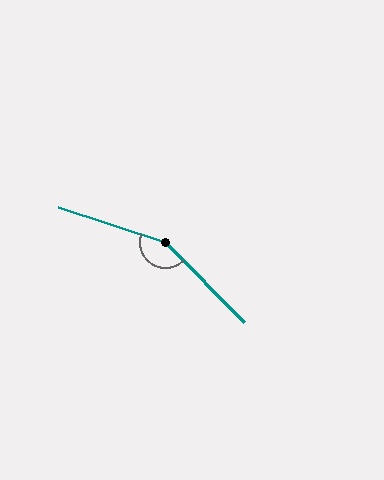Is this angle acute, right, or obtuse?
It is obtuse.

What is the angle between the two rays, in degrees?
Approximately 153 degrees.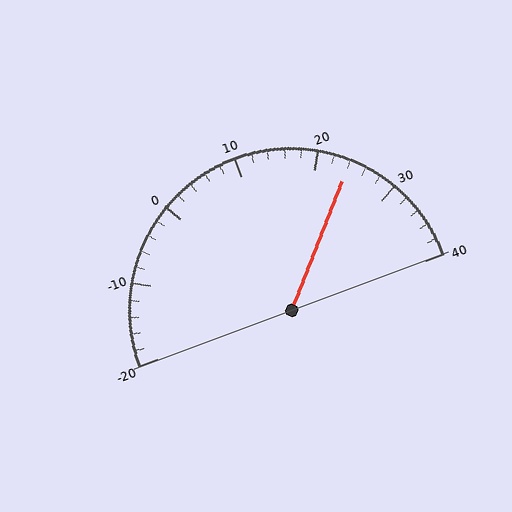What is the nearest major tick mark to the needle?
The nearest major tick mark is 20.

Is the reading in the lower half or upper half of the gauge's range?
The reading is in the upper half of the range (-20 to 40).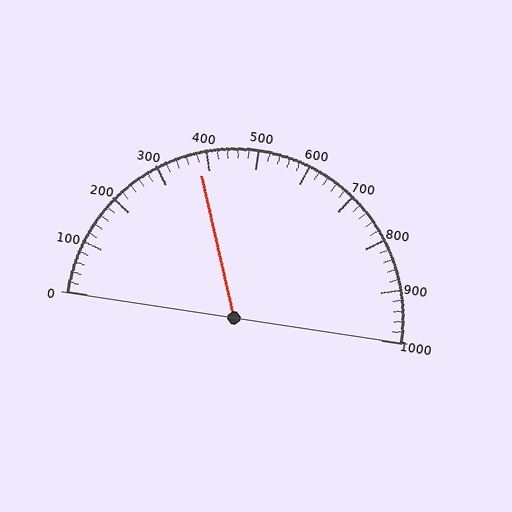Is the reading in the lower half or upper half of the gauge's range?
The reading is in the lower half of the range (0 to 1000).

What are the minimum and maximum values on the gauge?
The gauge ranges from 0 to 1000.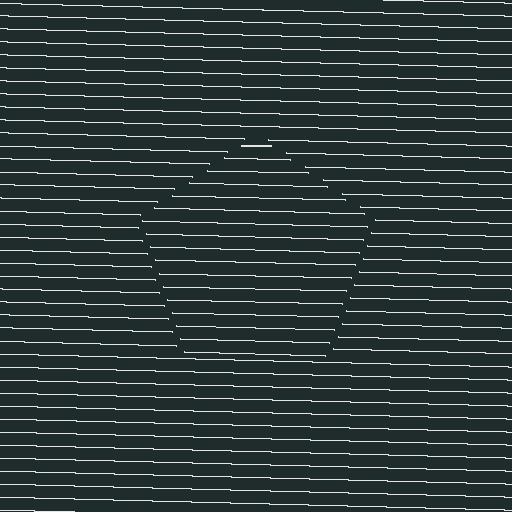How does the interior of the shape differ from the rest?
The interior of the shape contains the same grating, shifted by half a period — the contour is defined by the phase discontinuity where line-ends from the inner and outer gratings abut.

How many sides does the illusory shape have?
5 sides — the line-ends trace a pentagon.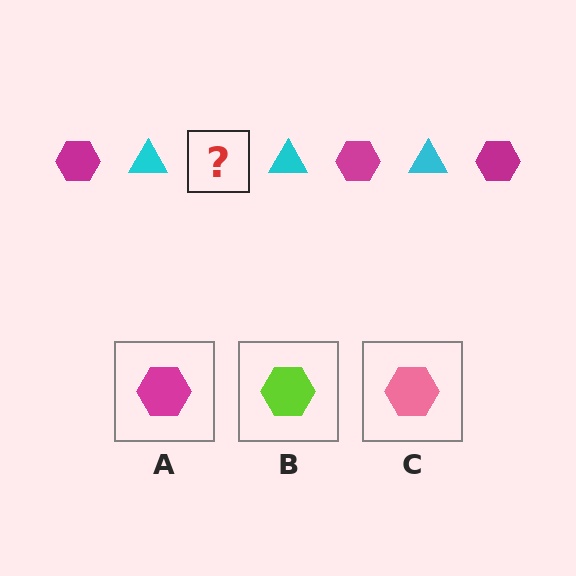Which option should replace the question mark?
Option A.